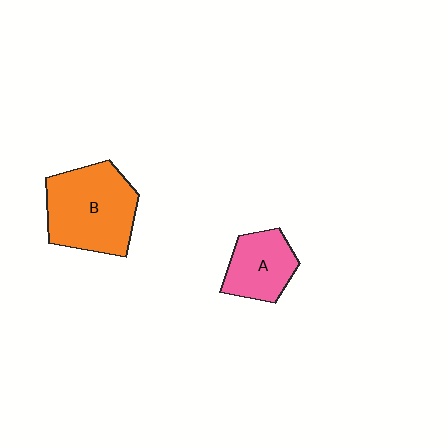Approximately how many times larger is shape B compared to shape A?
Approximately 1.7 times.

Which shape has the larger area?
Shape B (orange).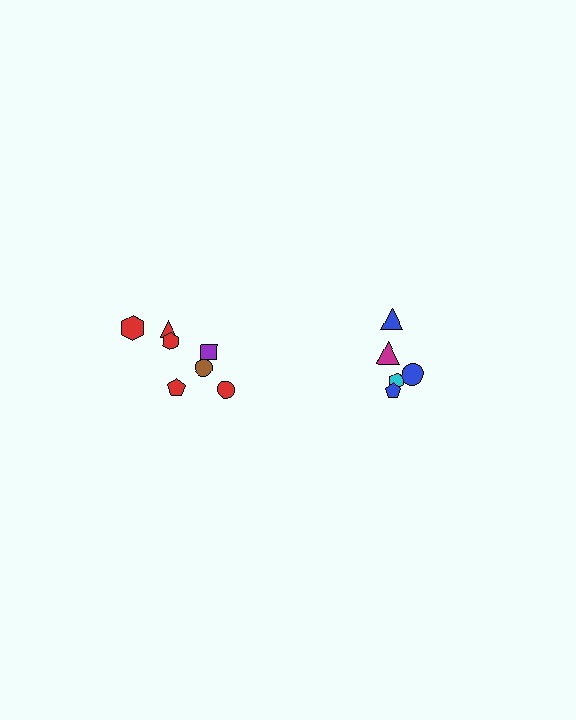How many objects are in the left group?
There are 7 objects.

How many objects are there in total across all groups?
There are 12 objects.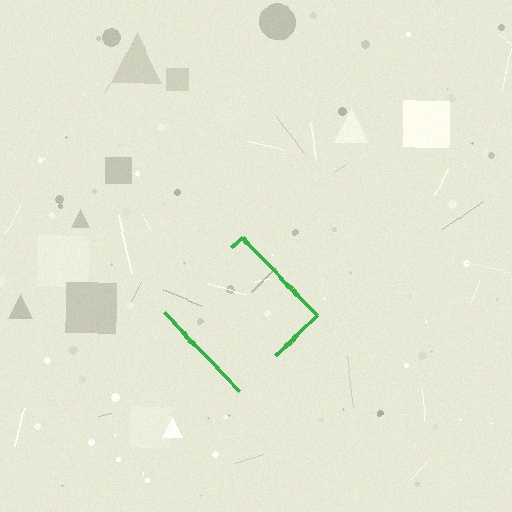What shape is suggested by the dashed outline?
The dashed outline suggests a diamond.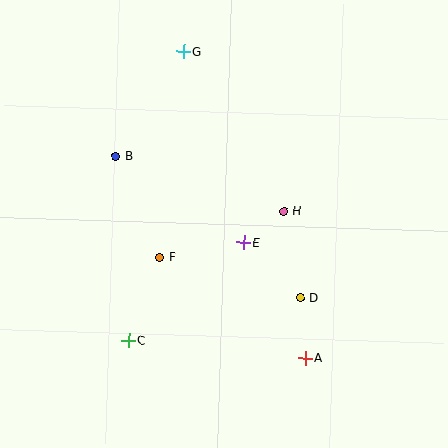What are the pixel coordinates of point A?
Point A is at (305, 358).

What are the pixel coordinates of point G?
Point G is at (183, 52).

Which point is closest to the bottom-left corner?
Point C is closest to the bottom-left corner.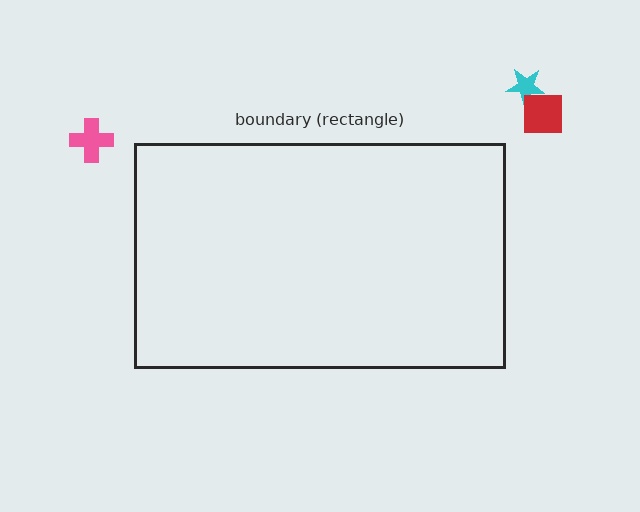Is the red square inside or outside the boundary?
Outside.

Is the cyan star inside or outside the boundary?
Outside.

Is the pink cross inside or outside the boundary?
Outside.